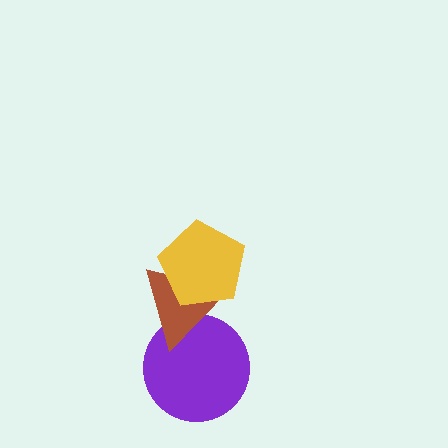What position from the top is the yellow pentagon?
The yellow pentagon is 1st from the top.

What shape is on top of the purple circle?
The brown triangle is on top of the purple circle.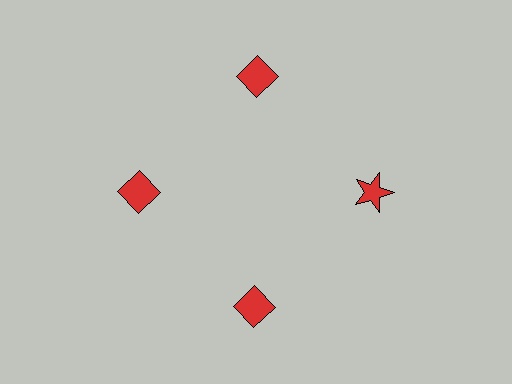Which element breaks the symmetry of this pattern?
The red star at roughly the 3 o'clock position breaks the symmetry. All other shapes are red diamonds.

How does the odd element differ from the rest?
It has a different shape: star instead of diamond.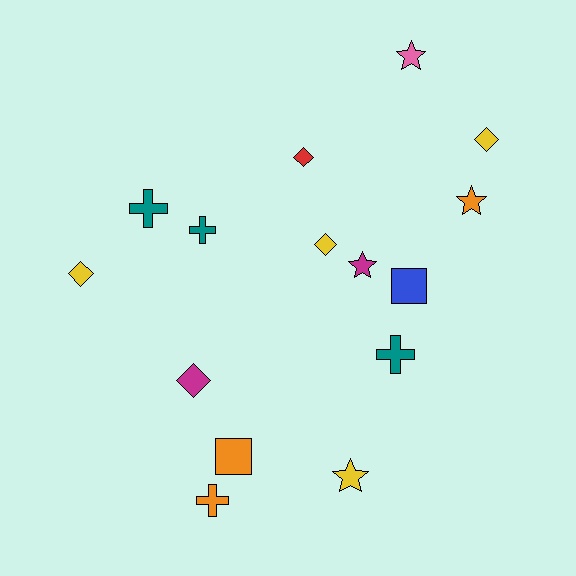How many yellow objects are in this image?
There are 4 yellow objects.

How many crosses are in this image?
There are 4 crosses.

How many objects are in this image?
There are 15 objects.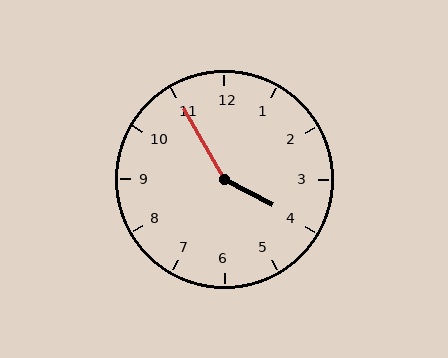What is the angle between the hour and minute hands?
Approximately 148 degrees.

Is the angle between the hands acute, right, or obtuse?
It is obtuse.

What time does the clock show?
3:55.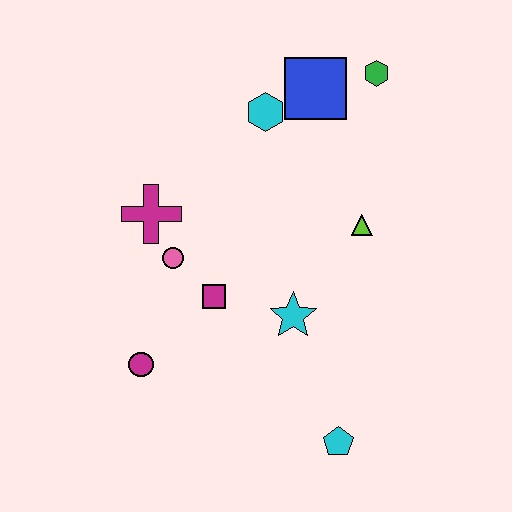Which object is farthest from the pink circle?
The green hexagon is farthest from the pink circle.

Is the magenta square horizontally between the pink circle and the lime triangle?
Yes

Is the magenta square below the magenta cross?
Yes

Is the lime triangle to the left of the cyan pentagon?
No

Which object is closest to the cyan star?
The magenta square is closest to the cyan star.